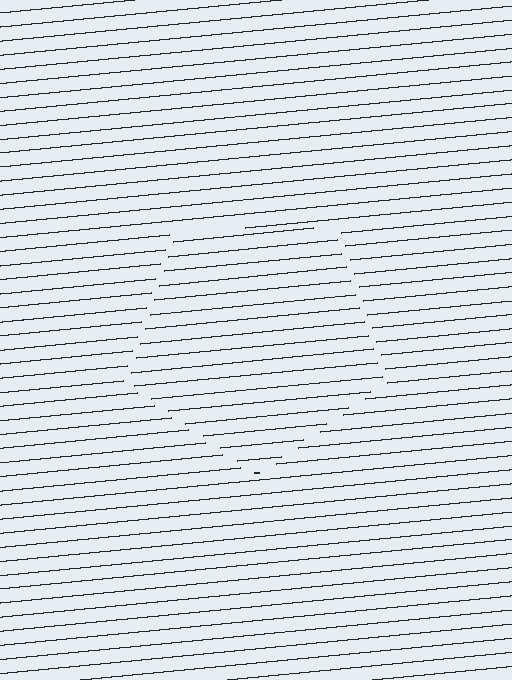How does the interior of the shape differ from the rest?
The interior of the shape contains the same grating, shifted by half a period — the contour is defined by the phase discontinuity where line-ends from the inner and outer gratings abut.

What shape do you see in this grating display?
An illusory pentagon. The interior of the shape contains the same grating, shifted by half a period — the contour is defined by the phase discontinuity where line-ends from the inner and outer gratings abut.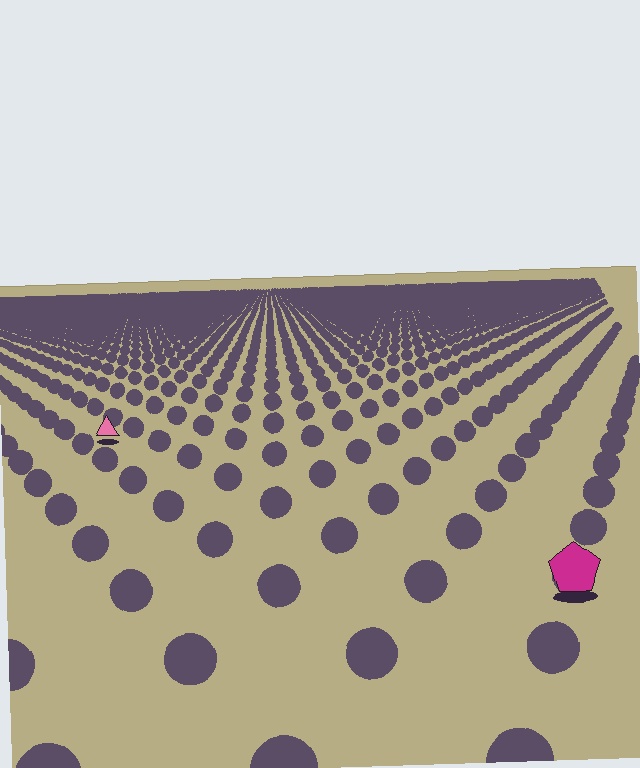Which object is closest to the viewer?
The magenta pentagon is closest. The texture marks near it are larger and more spread out.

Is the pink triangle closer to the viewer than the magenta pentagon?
No. The magenta pentagon is closer — you can tell from the texture gradient: the ground texture is coarser near it.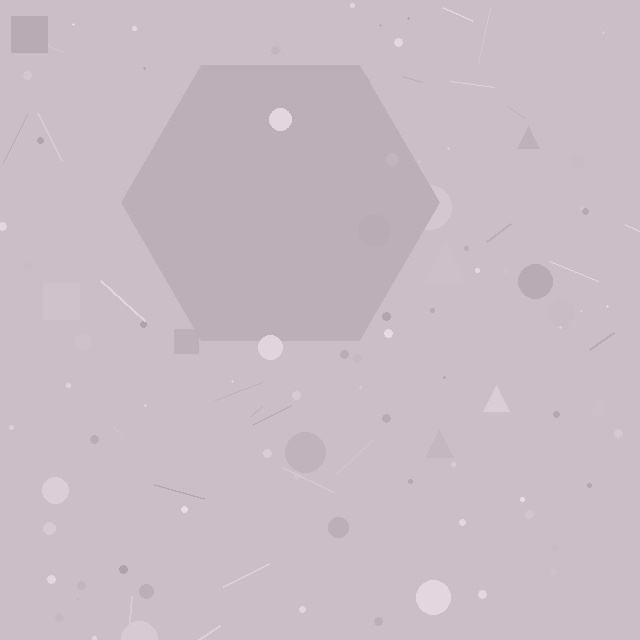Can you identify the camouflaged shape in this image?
The camouflaged shape is a hexagon.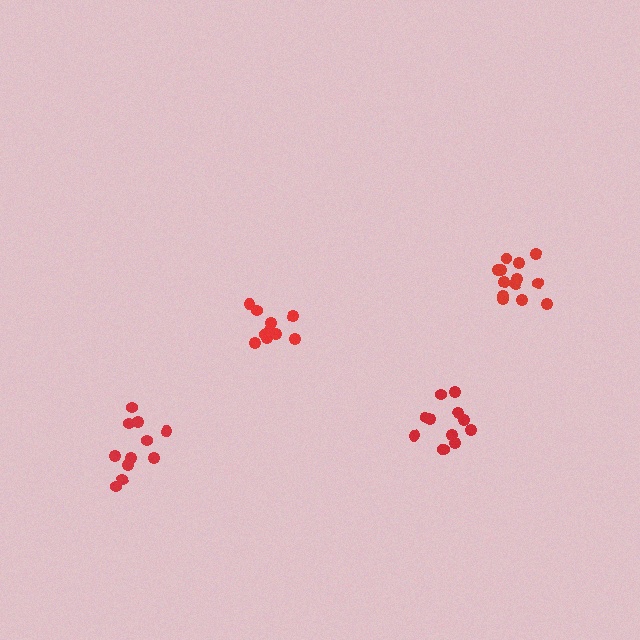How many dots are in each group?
Group 1: 13 dots, Group 2: 10 dots, Group 3: 11 dots, Group 4: 12 dots (46 total).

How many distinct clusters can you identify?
There are 4 distinct clusters.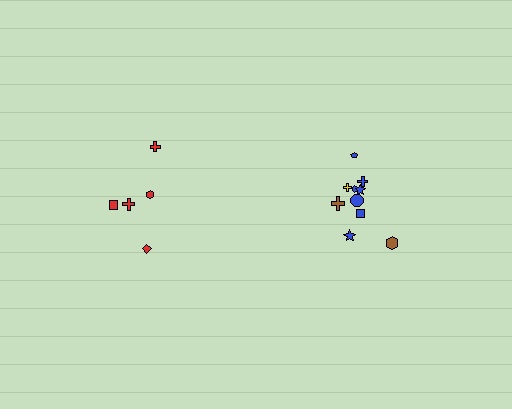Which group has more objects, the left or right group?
The right group.